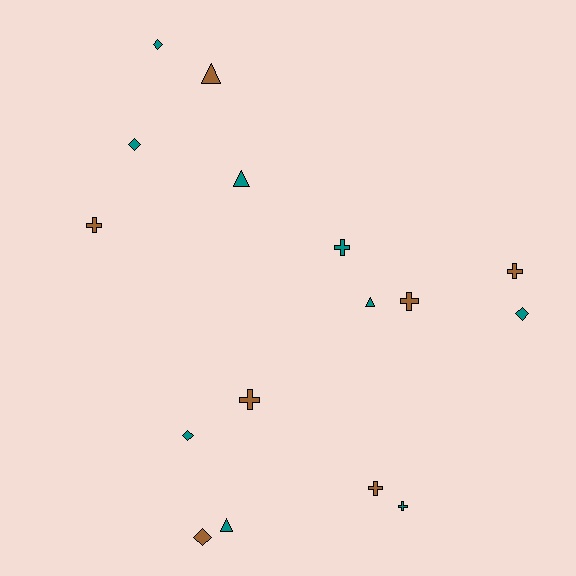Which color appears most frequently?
Teal, with 9 objects.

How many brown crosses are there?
There are 5 brown crosses.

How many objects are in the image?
There are 16 objects.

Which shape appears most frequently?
Cross, with 7 objects.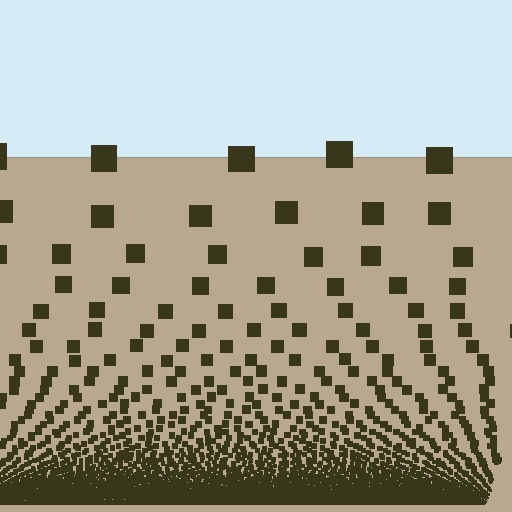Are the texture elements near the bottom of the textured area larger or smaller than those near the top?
Smaller. The gradient is inverted — elements near the bottom are smaller and denser.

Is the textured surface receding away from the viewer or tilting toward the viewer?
The surface appears to tilt toward the viewer. Texture elements get larger and sparser toward the top.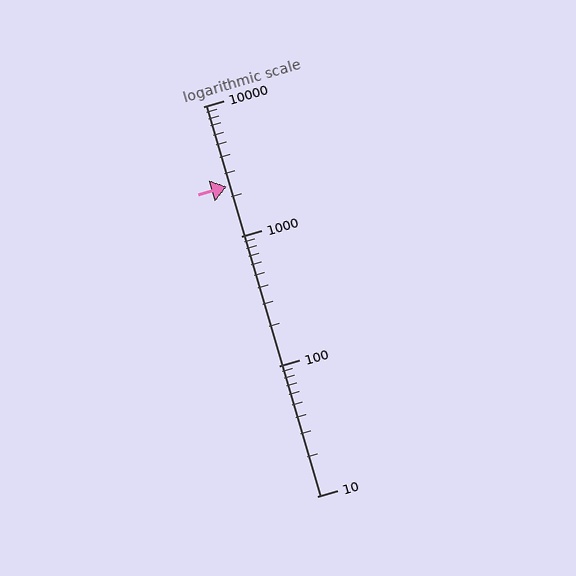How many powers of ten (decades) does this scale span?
The scale spans 3 decades, from 10 to 10000.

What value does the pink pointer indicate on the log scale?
The pointer indicates approximately 2400.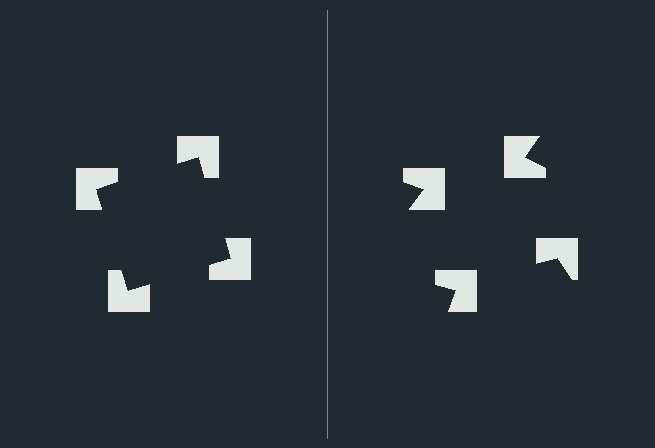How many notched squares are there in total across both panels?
8 — 4 on each side.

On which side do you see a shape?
An illusory square appears on the left side. On the right side the wedge cuts are rotated, so no coherent shape forms.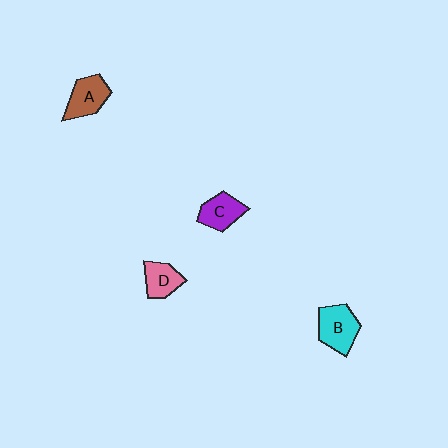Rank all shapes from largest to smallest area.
From largest to smallest: B (cyan), A (brown), C (purple), D (pink).